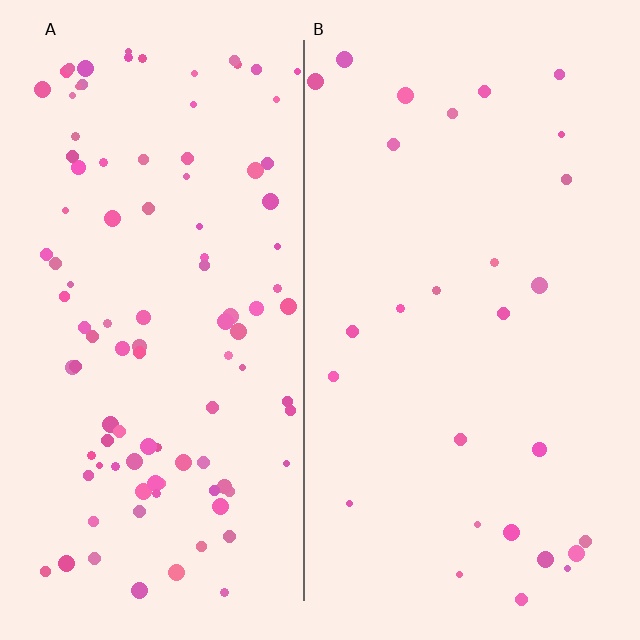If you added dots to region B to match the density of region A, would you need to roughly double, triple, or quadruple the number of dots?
Approximately quadruple.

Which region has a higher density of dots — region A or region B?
A (the left).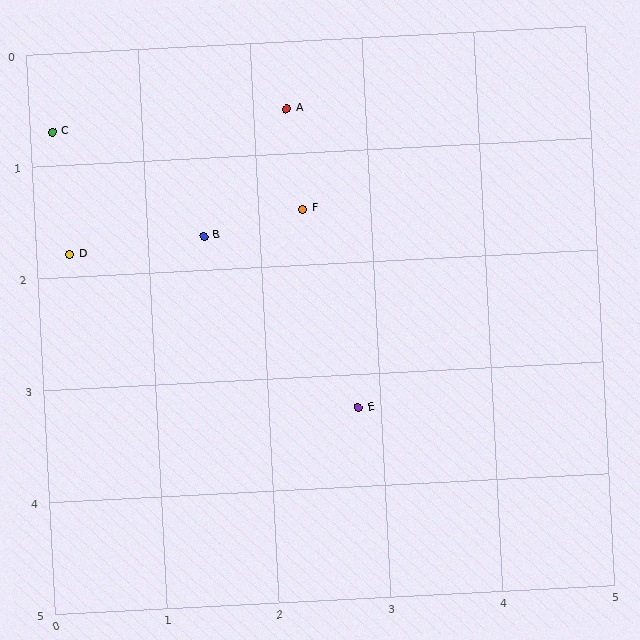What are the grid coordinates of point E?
Point E is at approximately (2.8, 3.3).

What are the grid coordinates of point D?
Point D is at approximately (0.3, 1.8).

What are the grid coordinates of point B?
Point B is at approximately (1.5, 1.7).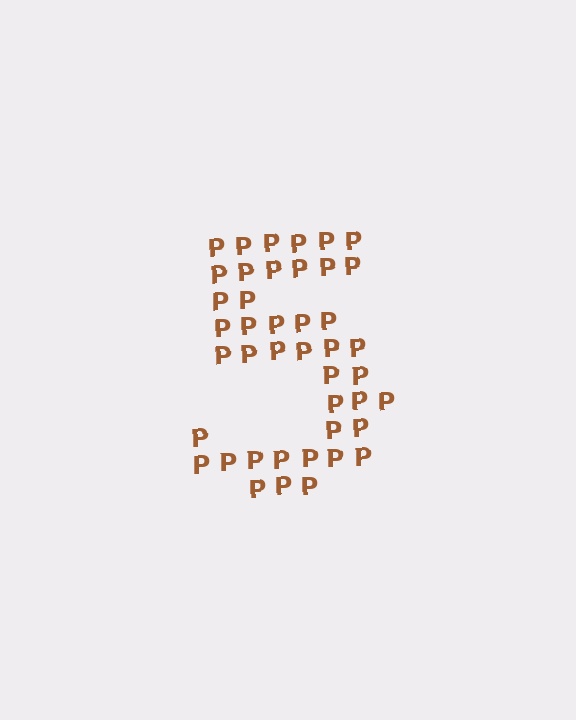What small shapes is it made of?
It is made of small letter P's.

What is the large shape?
The large shape is the digit 5.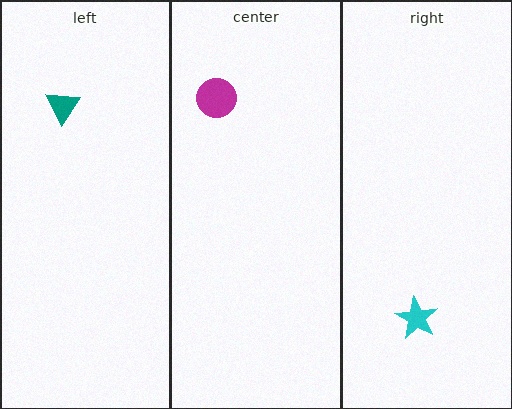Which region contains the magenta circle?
The center region.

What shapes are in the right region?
The cyan star.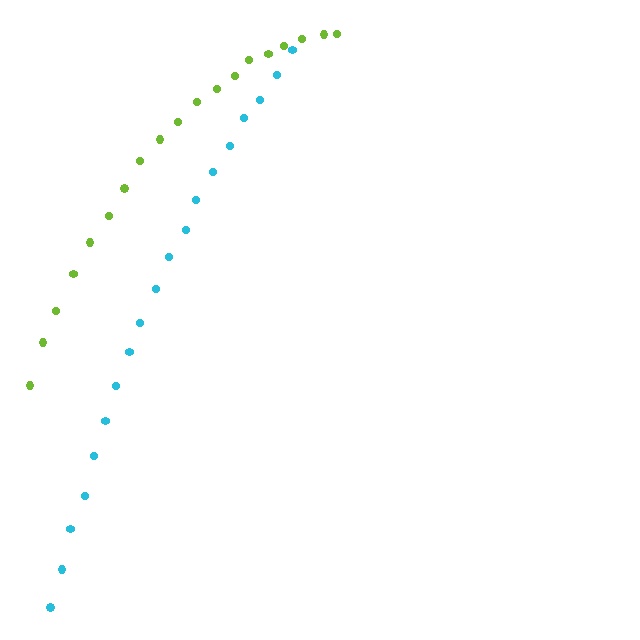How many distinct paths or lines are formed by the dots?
There are 2 distinct paths.